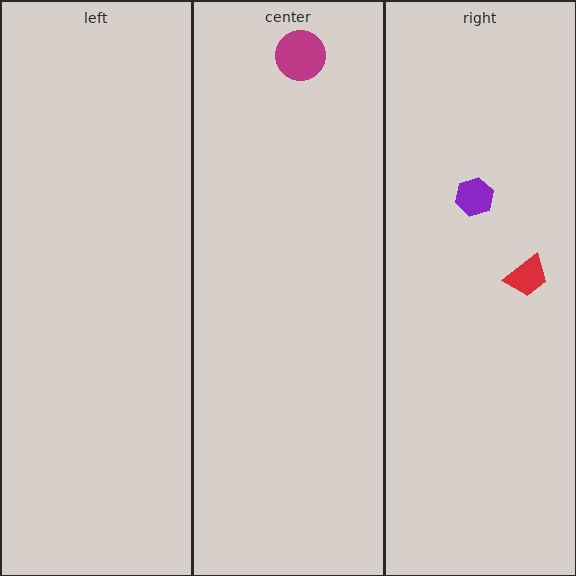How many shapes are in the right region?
2.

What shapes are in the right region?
The purple hexagon, the red trapezoid.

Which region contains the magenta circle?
The center region.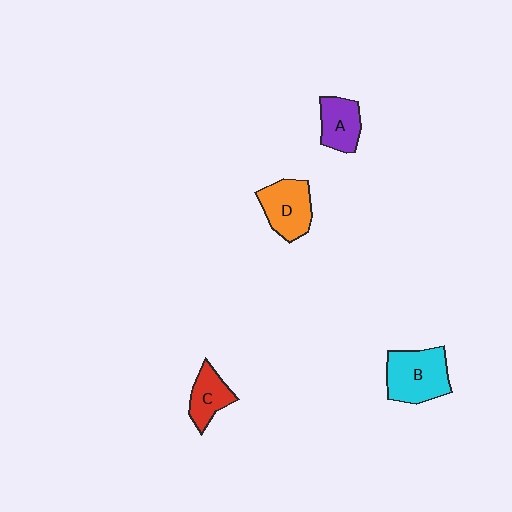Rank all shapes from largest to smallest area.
From largest to smallest: B (cyan), D (orange), A (purple), C (red).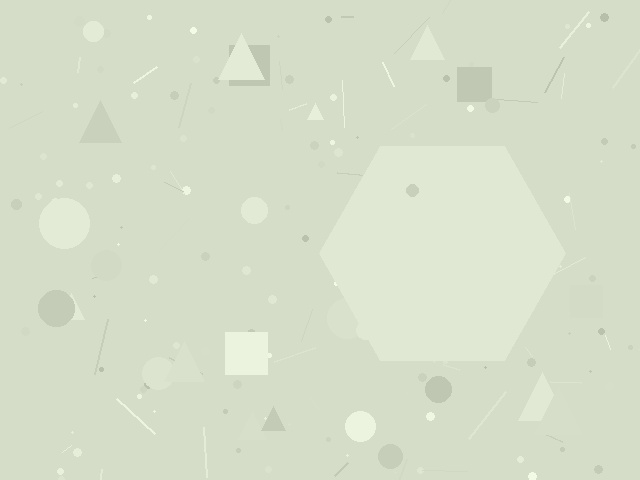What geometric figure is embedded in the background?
A hexagon is embedded in the background.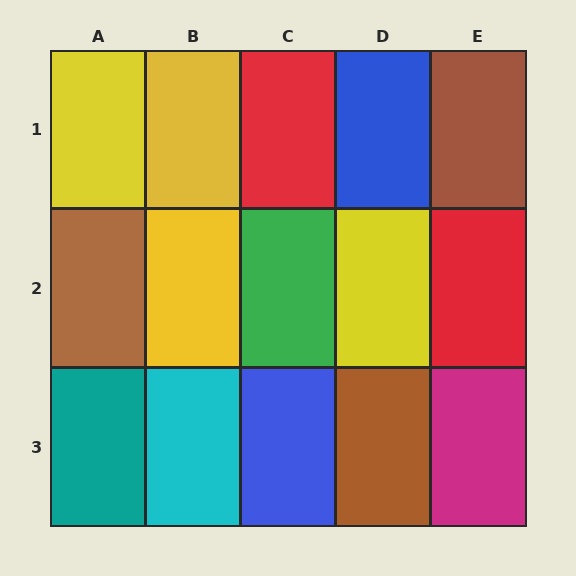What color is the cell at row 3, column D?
Brown.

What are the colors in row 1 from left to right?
Yellow, yellow, red, blue, brown.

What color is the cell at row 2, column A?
Brown.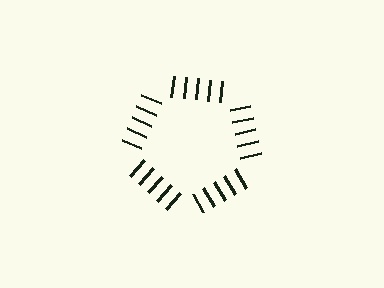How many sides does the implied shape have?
5 sides — the line-ends trace a pentagon.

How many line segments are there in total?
25 — 5 along each of the 5 edges.